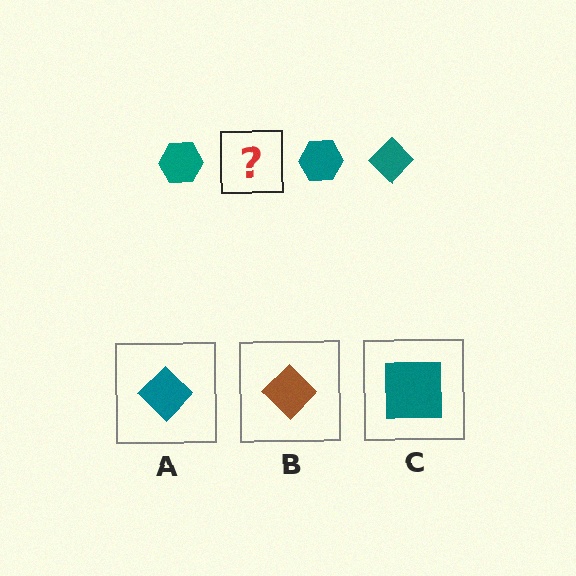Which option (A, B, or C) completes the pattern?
A.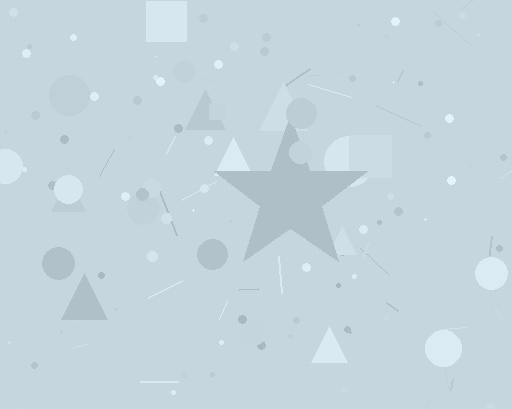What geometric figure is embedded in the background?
A star is embedded in the background.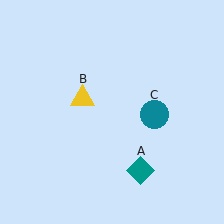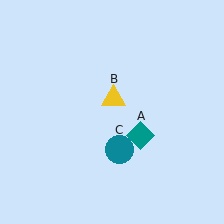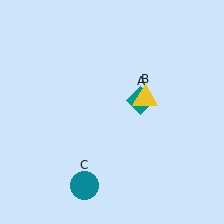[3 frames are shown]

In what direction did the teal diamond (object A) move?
The teal diamond (object A) moved up.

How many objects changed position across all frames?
3 objects changed position: teal diamond (object A), yellow triangle (object B), teal circle (object C).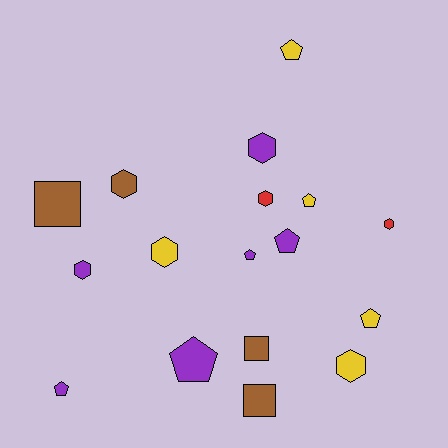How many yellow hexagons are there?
There are 2 yellow hexagons.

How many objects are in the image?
There are 17 objects.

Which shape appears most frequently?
Hexagon, with 7 objects.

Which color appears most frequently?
Purple, with 6 objects.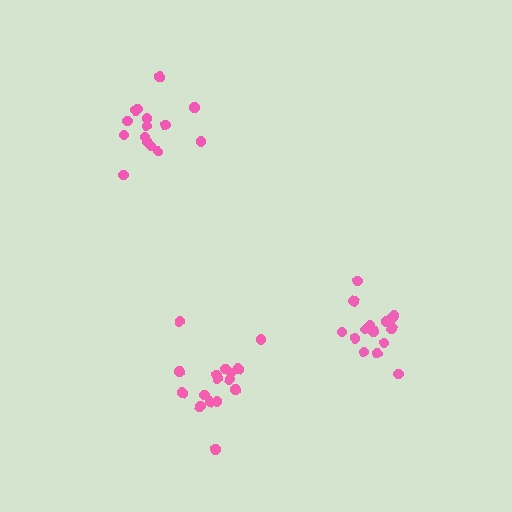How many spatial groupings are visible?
There are 3 spatial groupings.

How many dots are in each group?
Group 1: 15 dots, Group 2: 15 dots, Group 3: 16 dots (46 total).